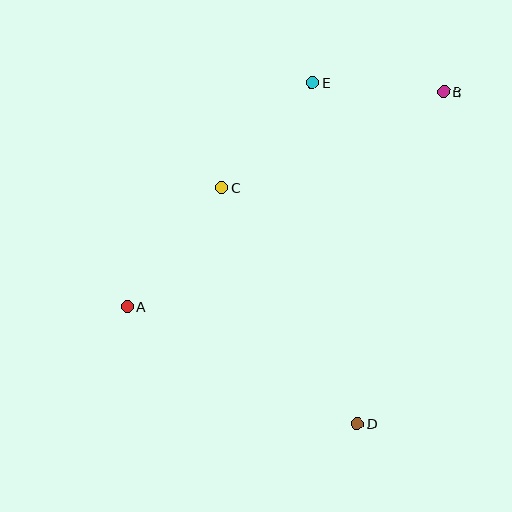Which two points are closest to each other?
Points B and E are closest to each other.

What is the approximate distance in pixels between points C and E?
The distance between C and E is approximately 139 pixels.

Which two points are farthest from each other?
Points A and B are farthest from each other.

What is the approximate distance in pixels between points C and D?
The distance between C and D is approximately 272 pixels.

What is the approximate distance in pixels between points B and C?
The distance between B and C is approximately 241 pixels.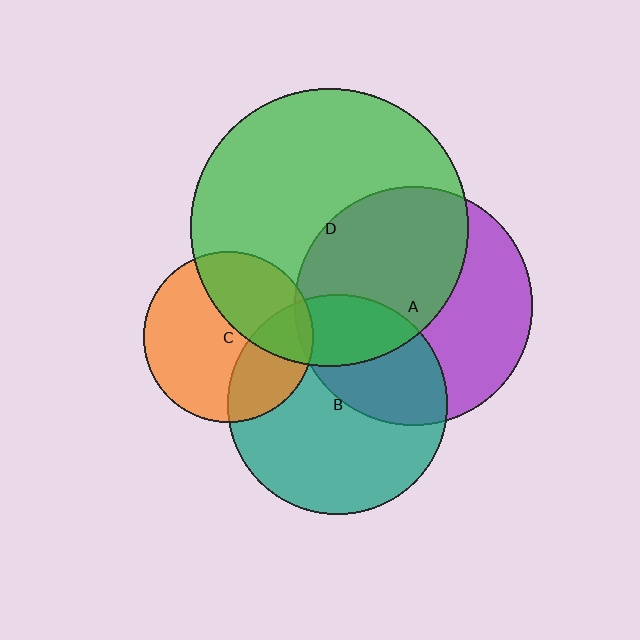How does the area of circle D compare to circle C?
Approximately 2.7 times.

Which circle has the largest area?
Circle D (green).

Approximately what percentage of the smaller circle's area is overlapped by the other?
Approximately 30%.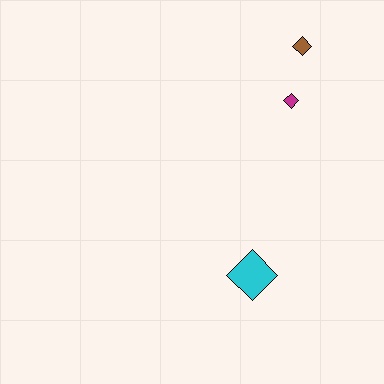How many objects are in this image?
There are 3 objects.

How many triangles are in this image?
There are no triangles.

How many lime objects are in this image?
There are no lime objects.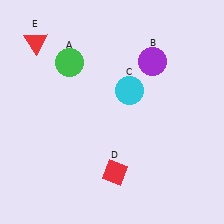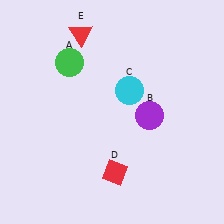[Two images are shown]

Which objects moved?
The objects that moved are: the purple circle (B), the red triangle (E).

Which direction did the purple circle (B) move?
The purple circle (B) moved down.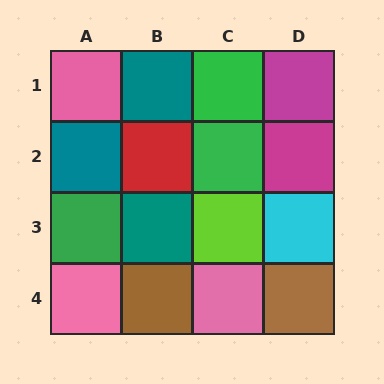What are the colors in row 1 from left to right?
Pink, teal, green, magenta.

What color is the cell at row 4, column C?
Pink.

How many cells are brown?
2 cells are brown.